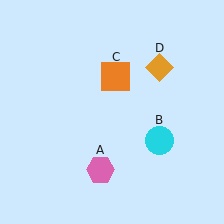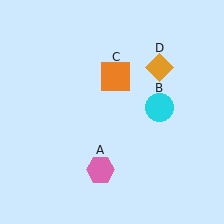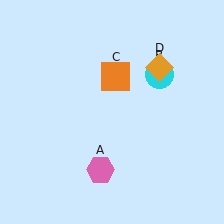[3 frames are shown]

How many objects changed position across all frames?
1 object changed position: cyan circle (object B).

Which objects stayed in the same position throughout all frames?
Pink hexagon (object A) and orange square (object C) and orange diamond (object D) remained stationary.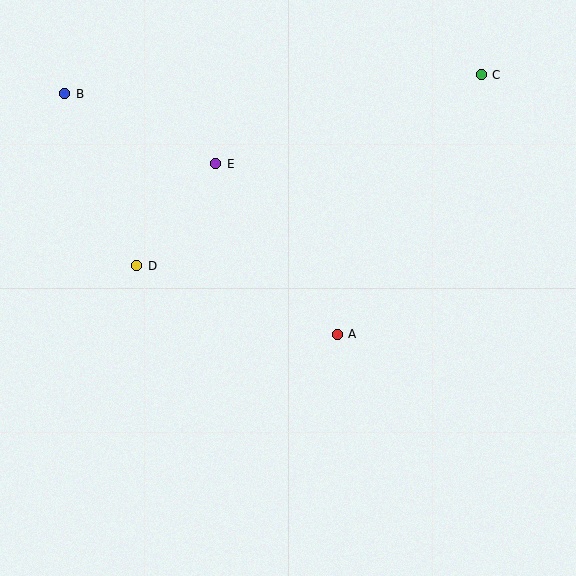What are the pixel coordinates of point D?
Point D is at (137, 266).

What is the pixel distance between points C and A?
The distance between C and A is 297 pixels.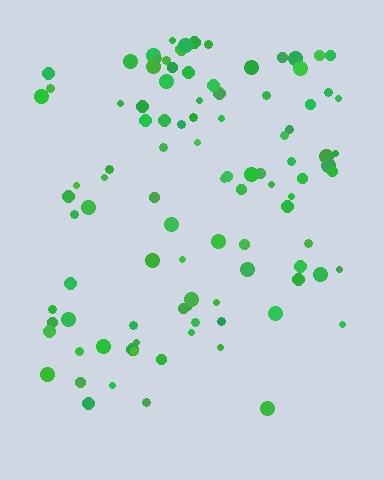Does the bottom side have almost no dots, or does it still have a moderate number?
Still a moderate number, just noticeably fewer than the top.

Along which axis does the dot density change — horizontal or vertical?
Vertical.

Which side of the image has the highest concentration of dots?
The top.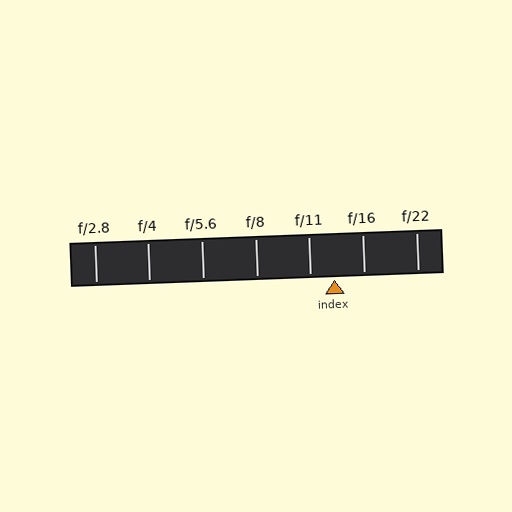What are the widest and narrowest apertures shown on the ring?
The widest aperture shown is f/2.8 and the narrowest is f/22.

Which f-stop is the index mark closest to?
The index mark is closest to f/11.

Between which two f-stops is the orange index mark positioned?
The index mark is between f/11 and f/16.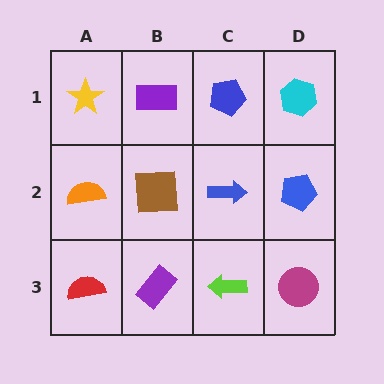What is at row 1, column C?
A blue pentagon.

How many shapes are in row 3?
4 shapes.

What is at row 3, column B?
A purple rectangle.